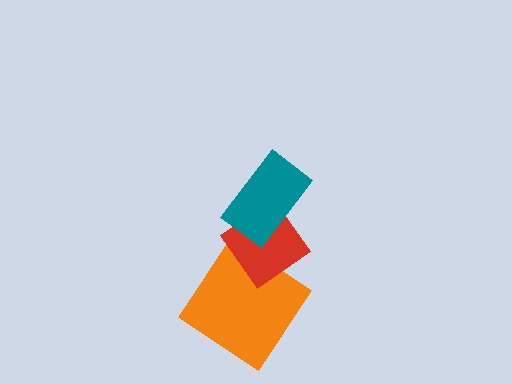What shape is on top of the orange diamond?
The red diamond is on top of the orange diamond.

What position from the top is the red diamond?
The red diamond is 2nd from the top.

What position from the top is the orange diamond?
The orange diamond is 3rd from the top.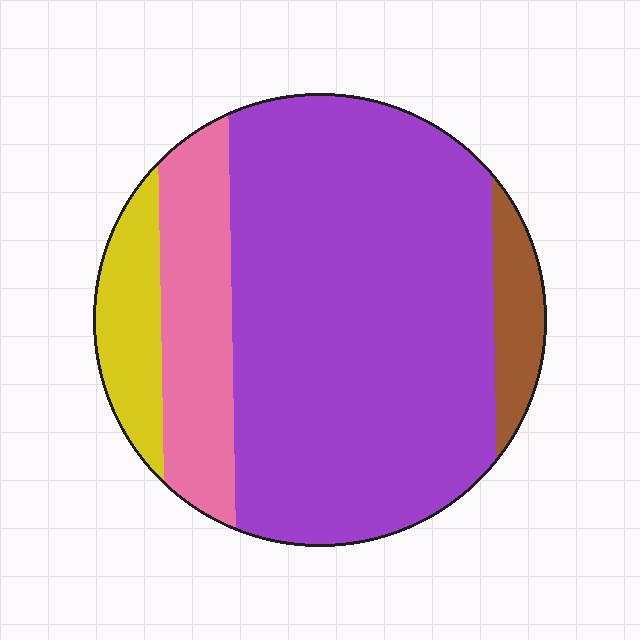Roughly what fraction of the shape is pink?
Pink takes up about one sixth (1/6) of the shape.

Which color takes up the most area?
Purple, at roughly 70%.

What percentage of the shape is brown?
Brown takes up about one tenth (1/10) of the shape.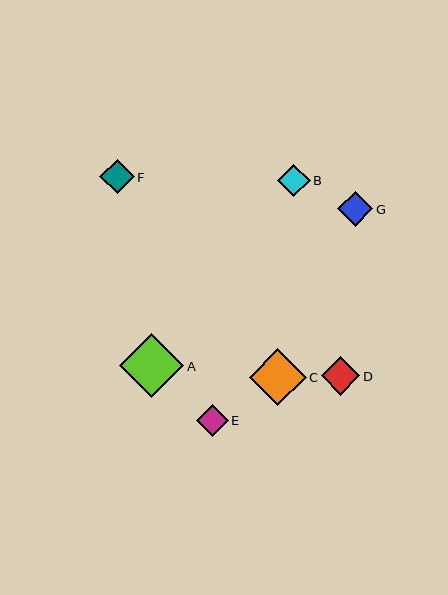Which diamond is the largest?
Diamond A is the largest with a size of approximately 64 pixels.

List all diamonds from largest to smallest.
From largest to smallest: A, C, D, G, F, B, E.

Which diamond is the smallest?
Diamond E is the smallest with a size of approximately 32 pixels.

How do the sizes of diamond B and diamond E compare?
Diamond B and diamond E are approximately the same size.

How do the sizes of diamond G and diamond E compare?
Diamond G and diamond E are approximately the same size.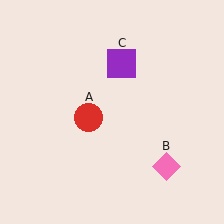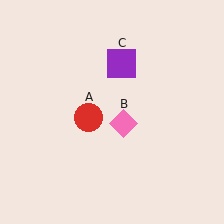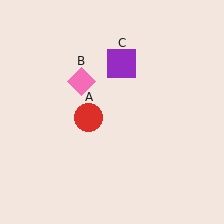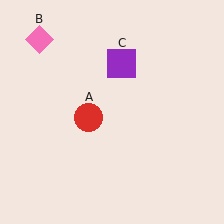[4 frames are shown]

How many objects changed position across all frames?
1 object changed position: pink diamond (object B).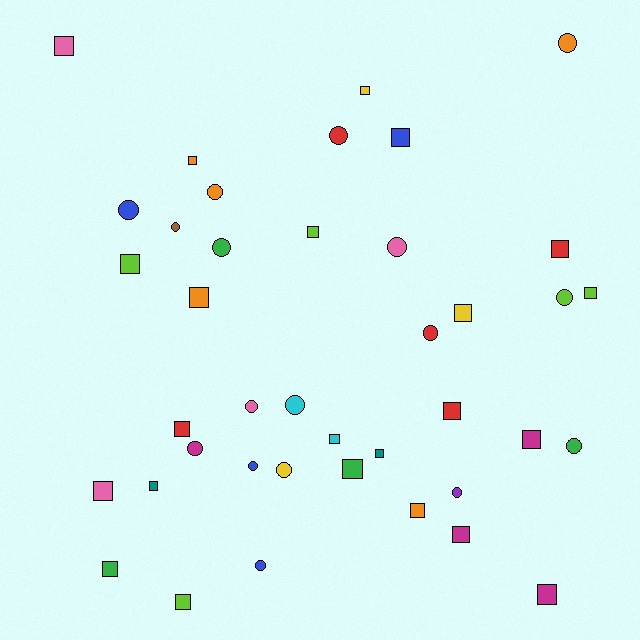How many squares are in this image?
There are 23 squares.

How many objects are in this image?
There are 40 objects.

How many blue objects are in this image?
There are 4 blue objects.